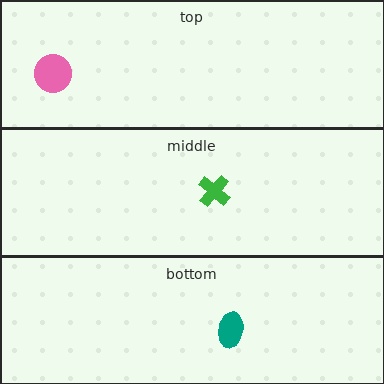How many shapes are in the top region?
1.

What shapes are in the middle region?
The green cross.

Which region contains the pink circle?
The top region.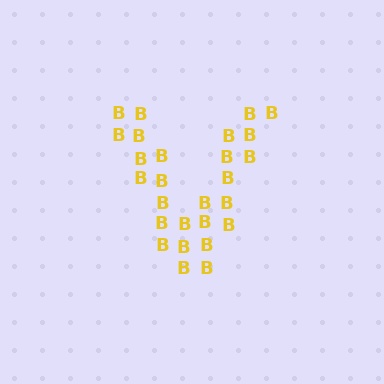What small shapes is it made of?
It is made of small letter B's.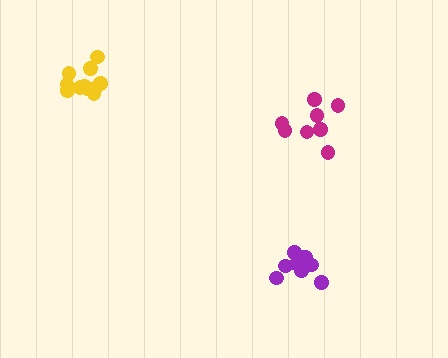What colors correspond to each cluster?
The clusters are colored: magenta, purple, yellow.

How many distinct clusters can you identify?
There are 3 distinct clusters.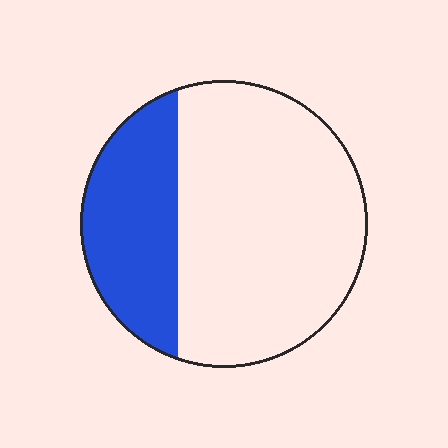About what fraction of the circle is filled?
About one third (1/3).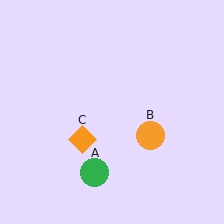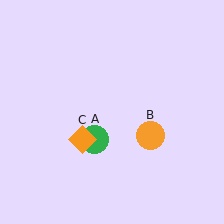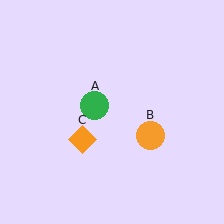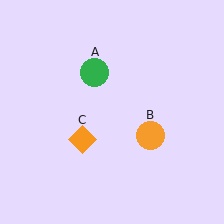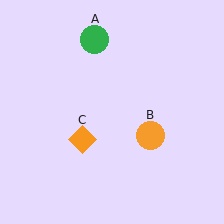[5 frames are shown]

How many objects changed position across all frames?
1 object changed position: green circle (object A).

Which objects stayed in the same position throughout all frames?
Orange circle (object B) and orange diamond (object C) remained stationary.